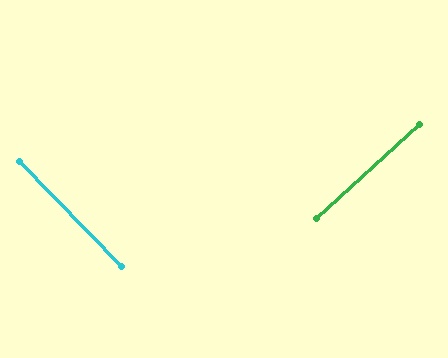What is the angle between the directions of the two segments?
Approximately 88 degrees.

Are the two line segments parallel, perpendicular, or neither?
Perpendicular — they meet at approximately 88°.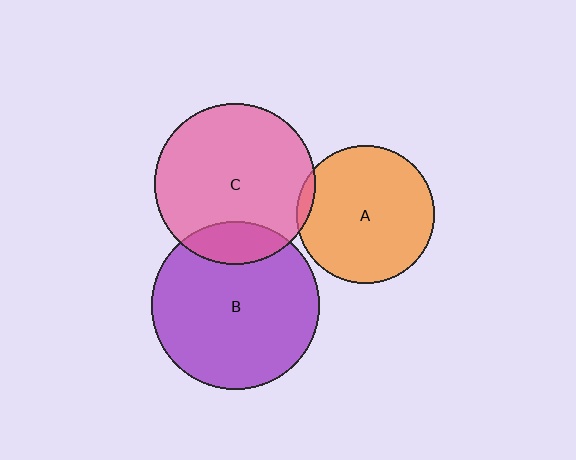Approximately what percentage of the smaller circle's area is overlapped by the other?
Approximately 5%.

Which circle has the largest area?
Circle B (purple).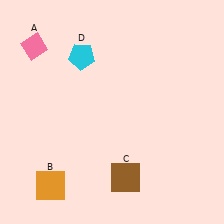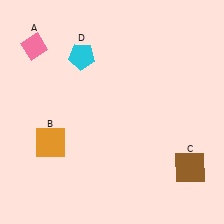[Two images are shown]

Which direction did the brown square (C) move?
The brown square (C) moved right.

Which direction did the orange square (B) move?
The orange square (B) moved up.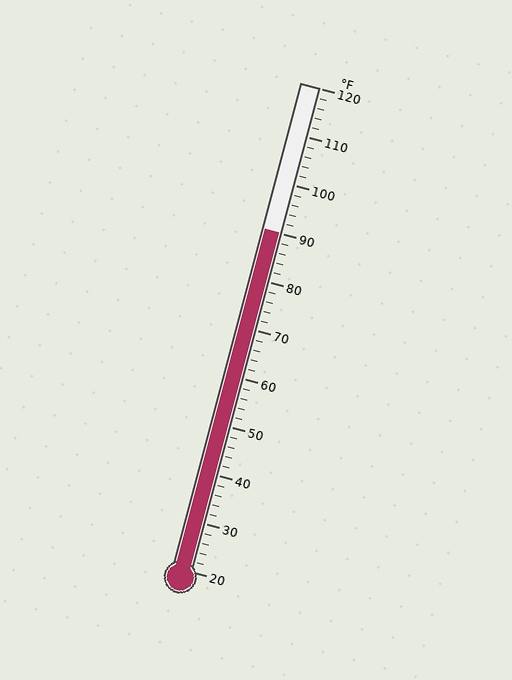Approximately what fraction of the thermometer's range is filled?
The thermometer is filled to approximately 70% of its range.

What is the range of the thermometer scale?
The thermometer scale ranges from 20°F to 120°F.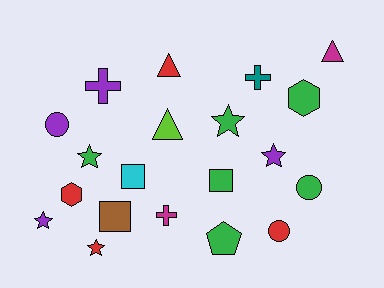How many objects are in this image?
There are 20 objects.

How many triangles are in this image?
There are 3 triangles.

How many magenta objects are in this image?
There are 2 magenta objects.